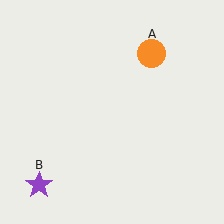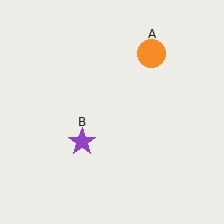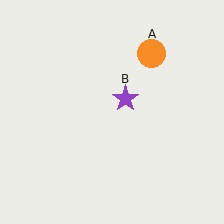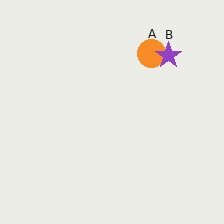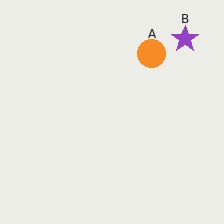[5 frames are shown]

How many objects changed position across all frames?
1 object changed position: purple star (object B).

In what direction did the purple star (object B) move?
The purple star (object B) moved up and to the right.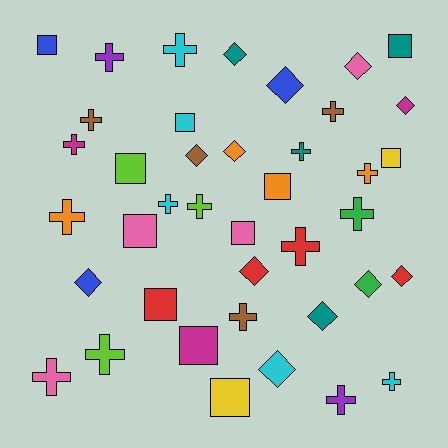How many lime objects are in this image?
There are 3 lime objects.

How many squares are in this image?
There are 11 squares.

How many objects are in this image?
There are 40 objects.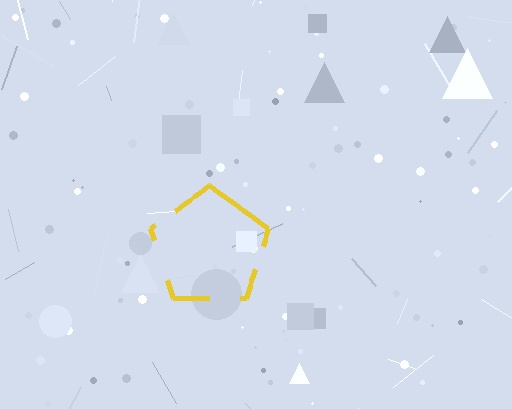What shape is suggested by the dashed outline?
The dashed outline suggests a pentagon.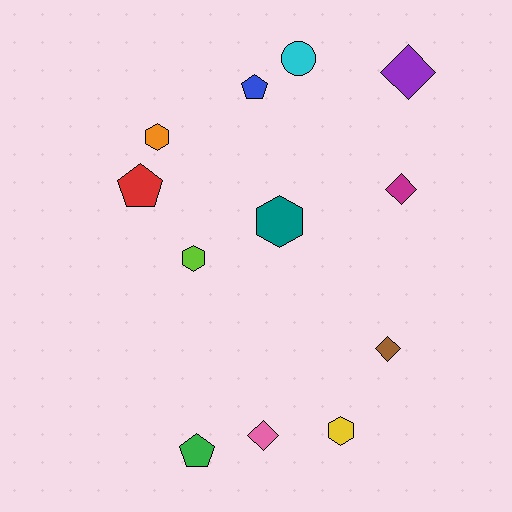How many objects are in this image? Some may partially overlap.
There are 12 objects.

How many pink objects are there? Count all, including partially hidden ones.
There is 1 pink object.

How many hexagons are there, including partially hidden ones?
There are 4 hexagons.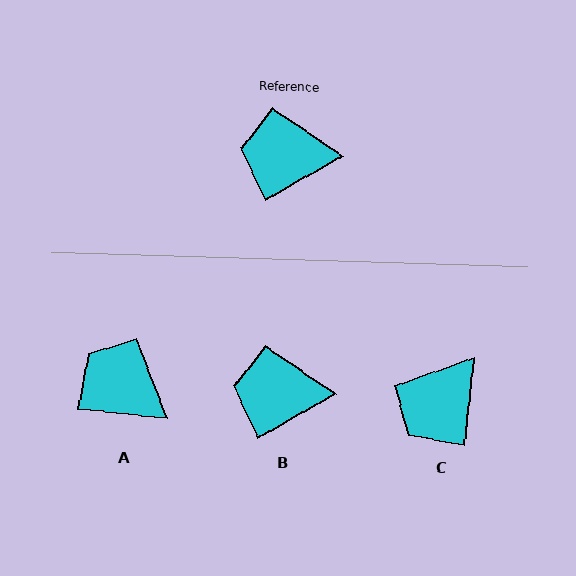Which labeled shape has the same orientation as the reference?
B.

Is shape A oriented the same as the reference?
No, it is off by about 35 degrees.